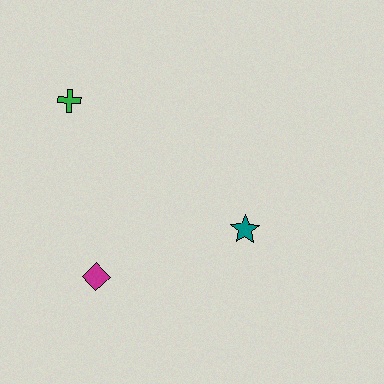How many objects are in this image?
There are 3 objects.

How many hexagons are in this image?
There are no hexagons.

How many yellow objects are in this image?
There are no yellow objects.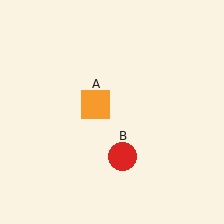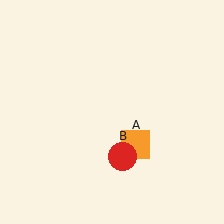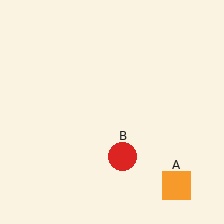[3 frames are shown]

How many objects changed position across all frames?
1 object changed position: orange square (object A).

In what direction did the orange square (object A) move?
The orange square (object A) moved down and to the right.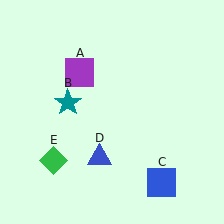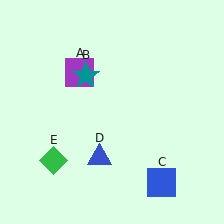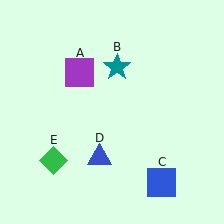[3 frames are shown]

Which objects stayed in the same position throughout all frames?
Purple square (object A) and blue square (object C) and blue triangle (object D) and green diamond (object E) remained stationary.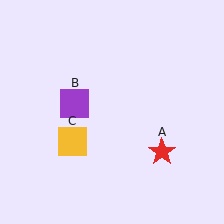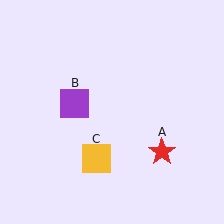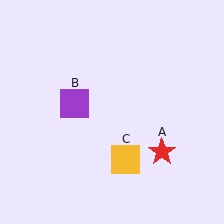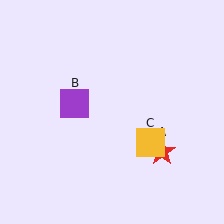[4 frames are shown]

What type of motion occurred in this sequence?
The yellow square (object C) rotated counterclockwise around the center of the scene.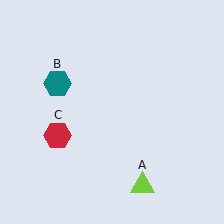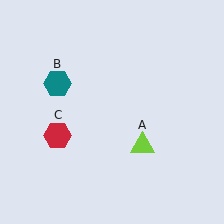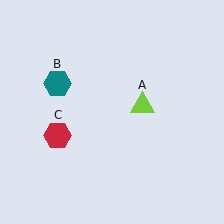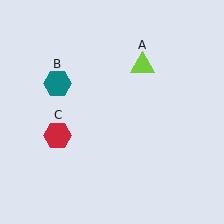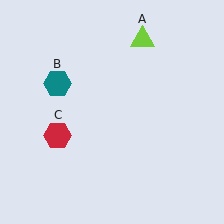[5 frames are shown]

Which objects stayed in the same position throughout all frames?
Teal hexagon (object B) and red hexagon (object C) remained stationary.